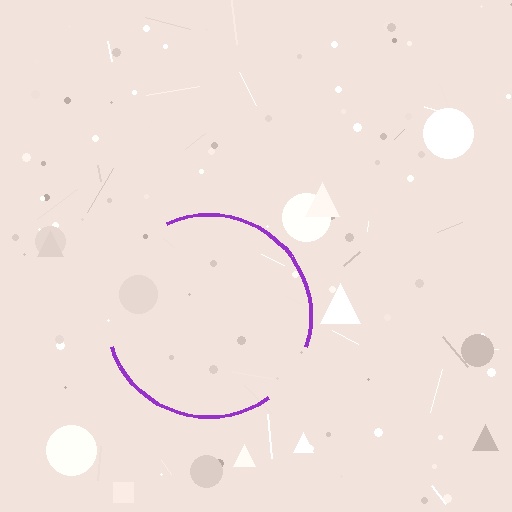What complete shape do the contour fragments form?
The contour fragments form a circle.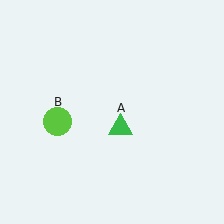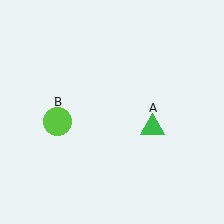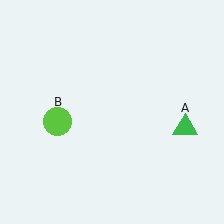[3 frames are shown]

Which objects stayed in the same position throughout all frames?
Lime circle (object B) remained stationary.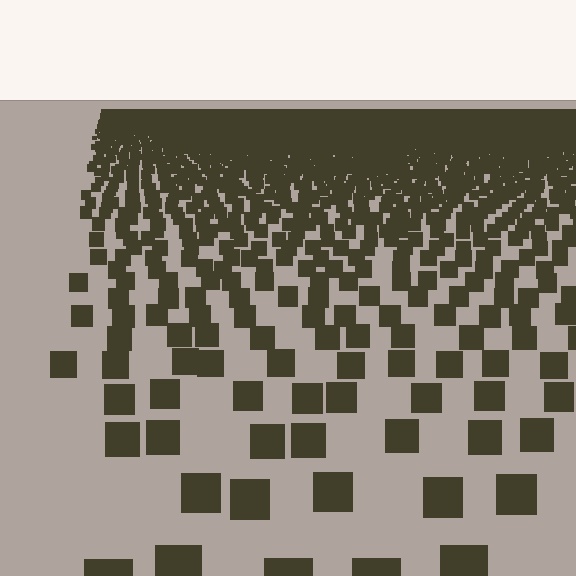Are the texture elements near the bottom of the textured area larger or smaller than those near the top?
Larger. Near the bottom, elements are closer to the viewer and appear at a bigger on-screen size.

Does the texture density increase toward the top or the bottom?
Density increases toward the top.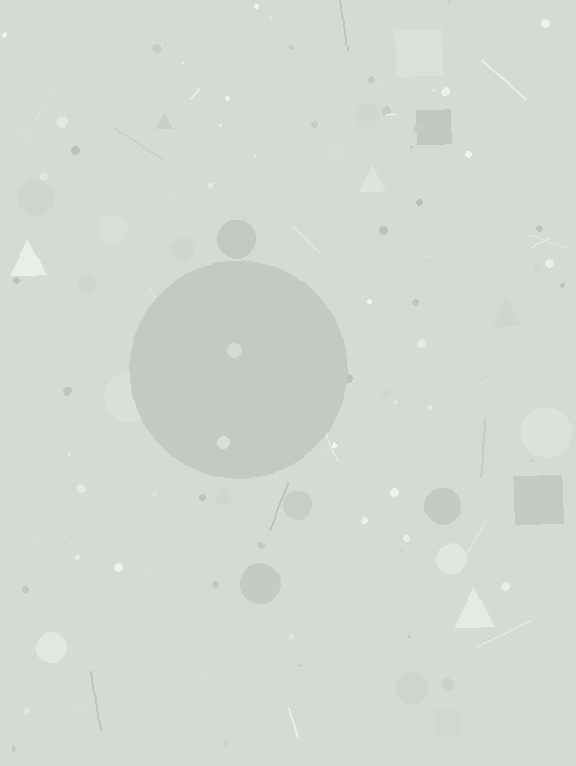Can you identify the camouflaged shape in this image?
The camouflaged shape is a circle.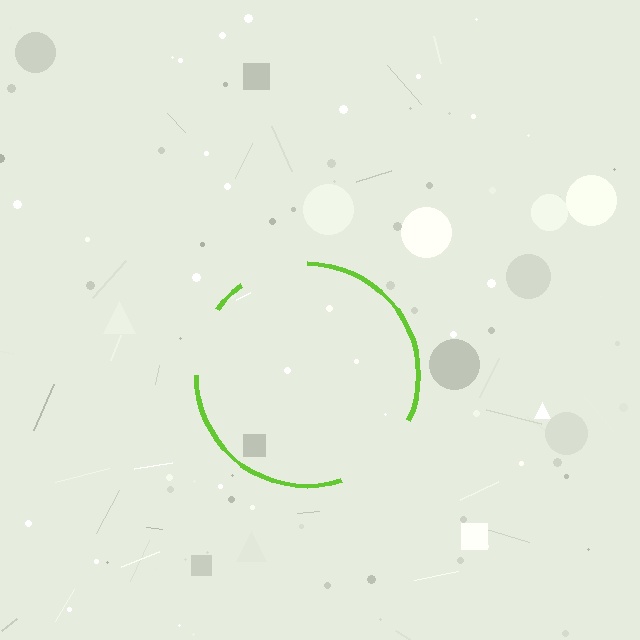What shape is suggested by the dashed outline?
The dashed outline suggests a circle.